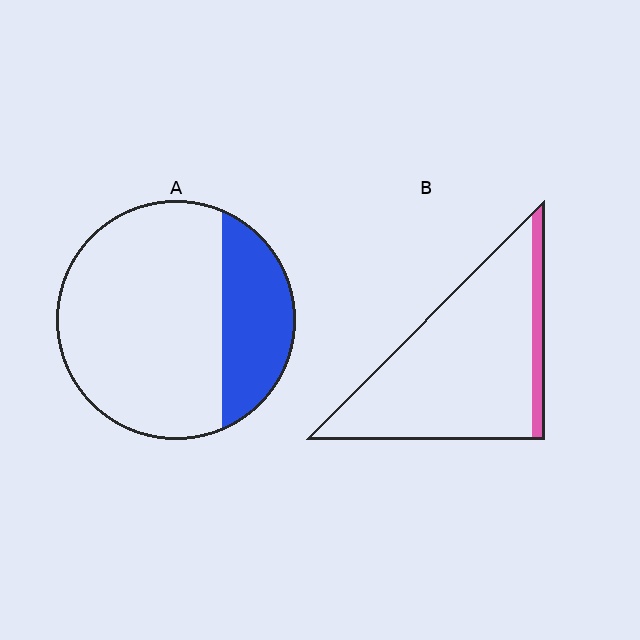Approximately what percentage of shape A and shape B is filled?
A is approximately 25% and B is approximately 10%.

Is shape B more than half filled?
No.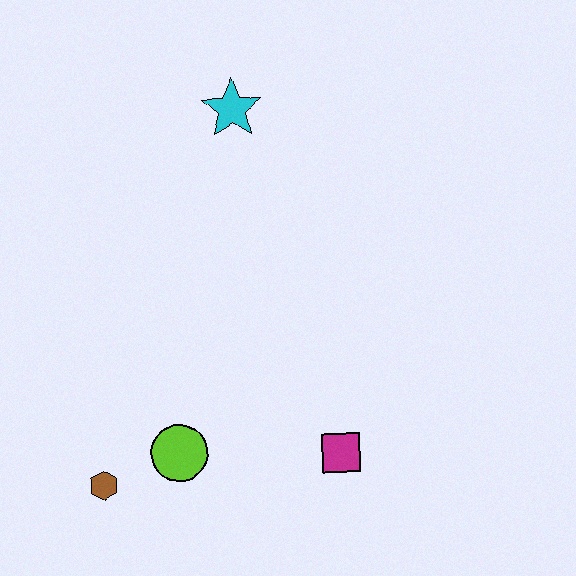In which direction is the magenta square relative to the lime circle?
The magenta square is to the right of the lime circle.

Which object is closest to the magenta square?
The lime circle is closest to the magenta square.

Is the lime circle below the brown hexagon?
No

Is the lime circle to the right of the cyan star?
No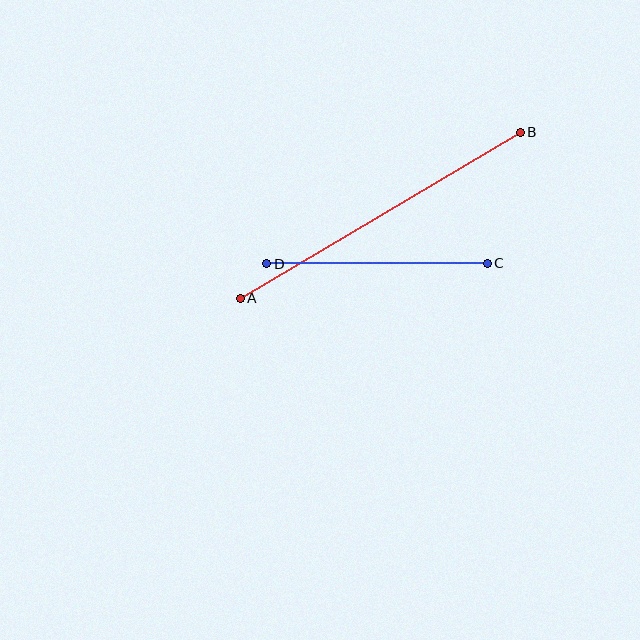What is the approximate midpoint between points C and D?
The midpoint is at approximately (377, 264) pixels.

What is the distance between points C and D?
The distance is approximately 220 pixels.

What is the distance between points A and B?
The distance is approximately 325 pixels.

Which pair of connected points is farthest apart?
Points A and B are farthest apart.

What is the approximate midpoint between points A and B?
The midpoint is at approximately (380, 215) pixels.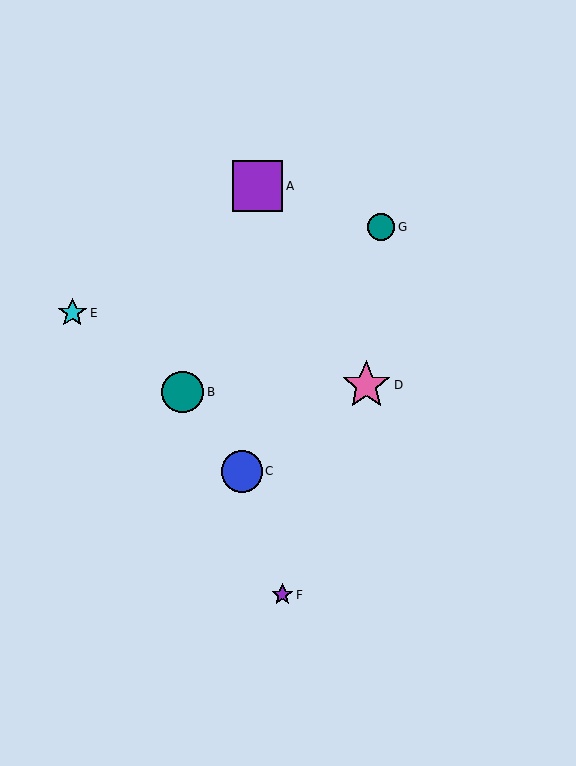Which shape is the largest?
The purple square (labeled A) is the largest.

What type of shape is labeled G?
Shape G is a teal circle.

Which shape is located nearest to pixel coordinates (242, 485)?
The blue circle (labeled C) at (242, 471) is nearest to that location.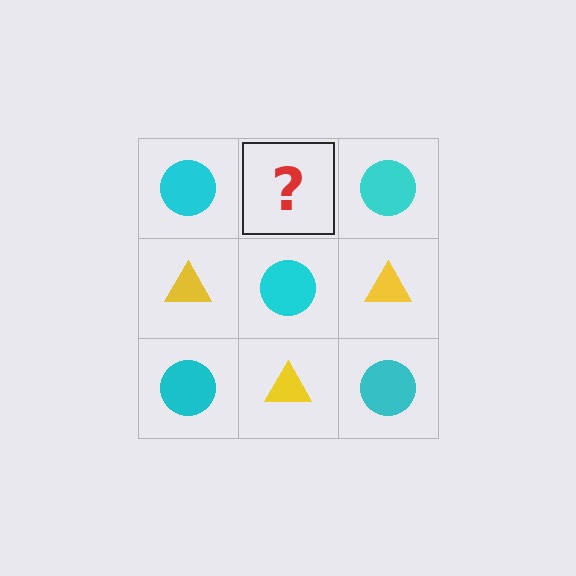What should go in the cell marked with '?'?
The missing cell should contain a yellow triangle.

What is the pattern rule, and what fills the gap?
The rule is that it alternates cyan circle and yellow triangle in a checkerboard pattern. The gap should be filled with a yellow triangle.